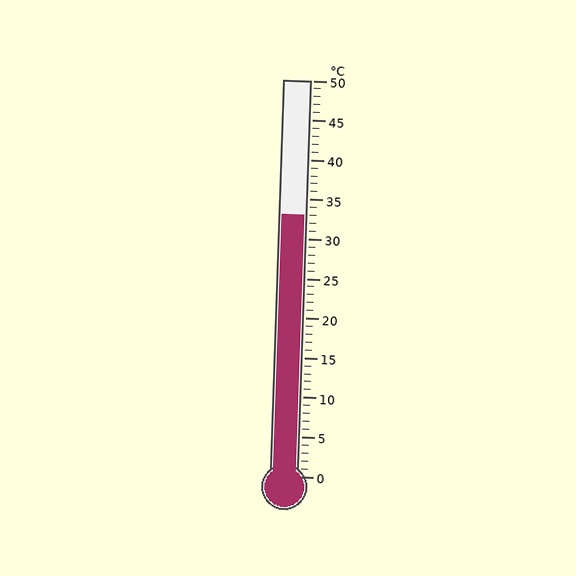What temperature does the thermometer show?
The thermometer shows approximately 33°C.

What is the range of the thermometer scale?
The thermometer scale ranges from 0°C to 50°C.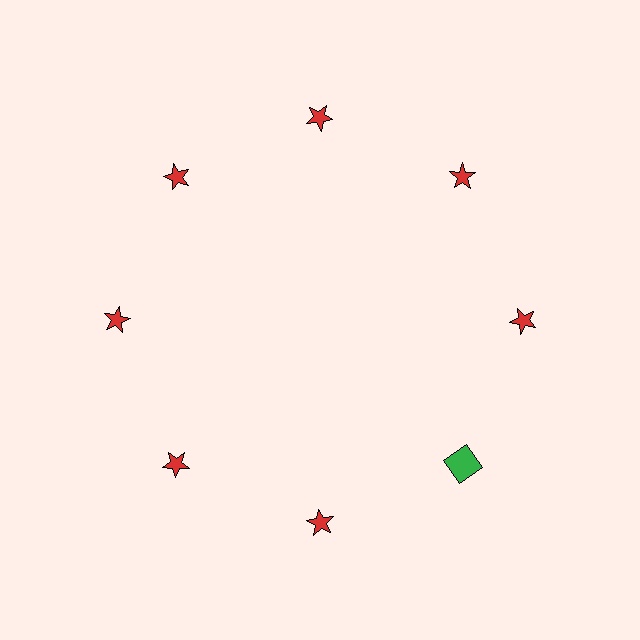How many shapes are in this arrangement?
There are 8 shapes arranged in a ring pattern.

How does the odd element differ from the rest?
It differs in both color (green instead of red) and shape (square instead of star).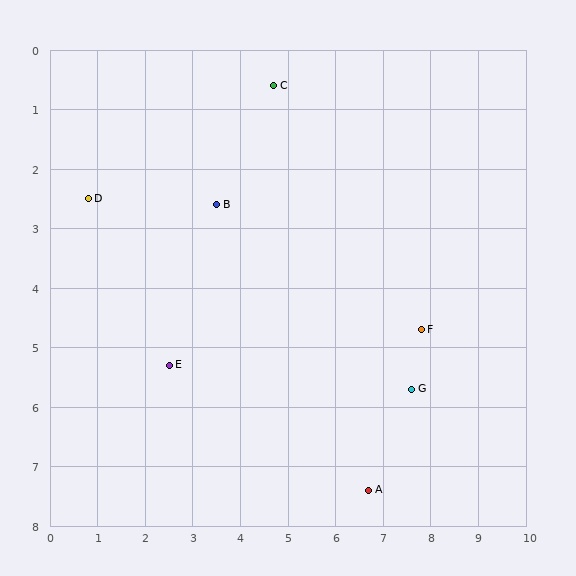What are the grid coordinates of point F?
Point F is at approximately (7.8, 4.7).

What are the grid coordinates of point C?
Point C is at approximately (4.7, 0.6).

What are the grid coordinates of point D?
Point D is at approximately (0.8, 2.5).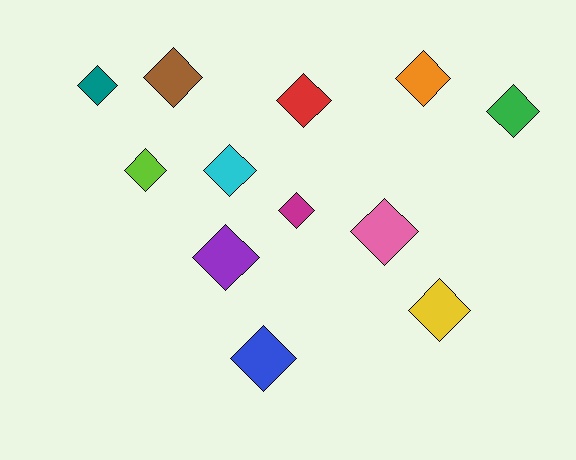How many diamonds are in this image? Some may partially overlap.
There are 12 diamonds.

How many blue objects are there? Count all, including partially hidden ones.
There is 1 blue object.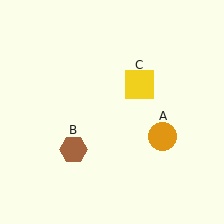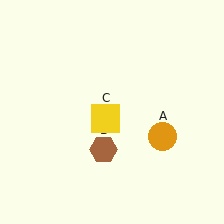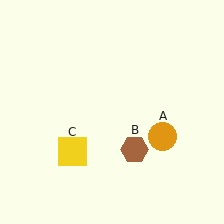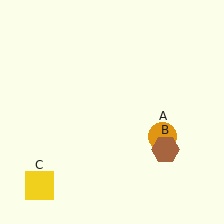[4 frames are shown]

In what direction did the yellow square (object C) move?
The yellow square (object C) moved down and to the left.